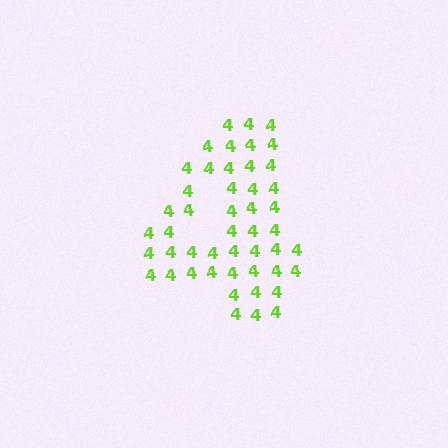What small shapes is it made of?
It is made of small digit 4's.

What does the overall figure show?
The overall figure shows the digit 4.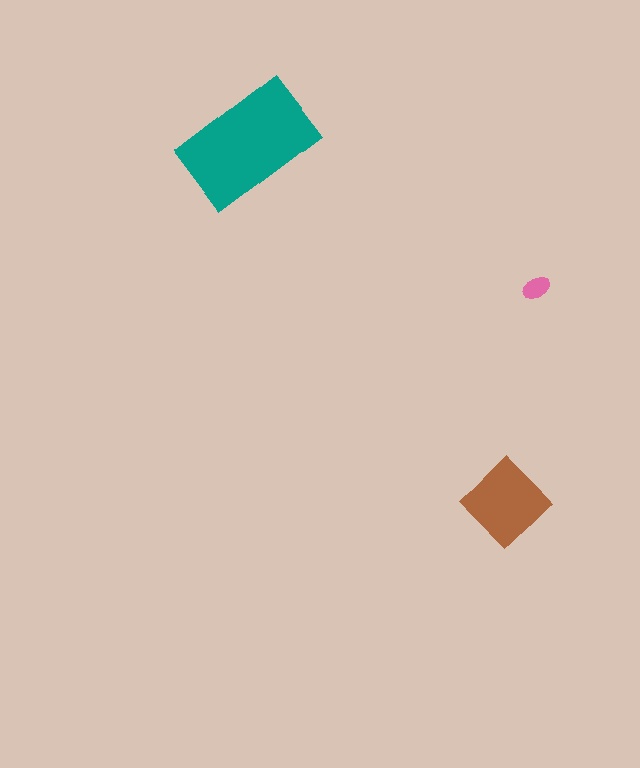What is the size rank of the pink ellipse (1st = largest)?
3rd.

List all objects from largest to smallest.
The teal rectangle, the brown diamond, the pink ellipse.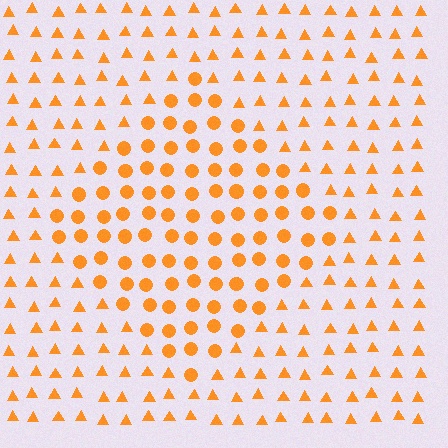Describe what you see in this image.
The image is filled with small orange elements arranged in a uniform grid. A diamond-shaped region contains circles, while the surrounding area contains triangles. The boundary is defined purely by the change in element shape.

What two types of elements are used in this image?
The image uses circles inside the diamond region and triangles outside it.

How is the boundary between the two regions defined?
The boundary is defined by a change in element shape: circles inside vs. triangles outside. All elements share the same color and spacing.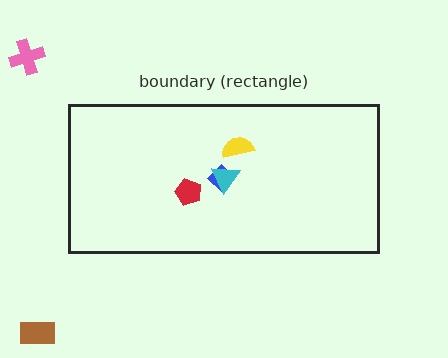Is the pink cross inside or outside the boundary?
Outside.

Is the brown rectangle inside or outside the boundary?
Outside.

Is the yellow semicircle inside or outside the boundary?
Inside.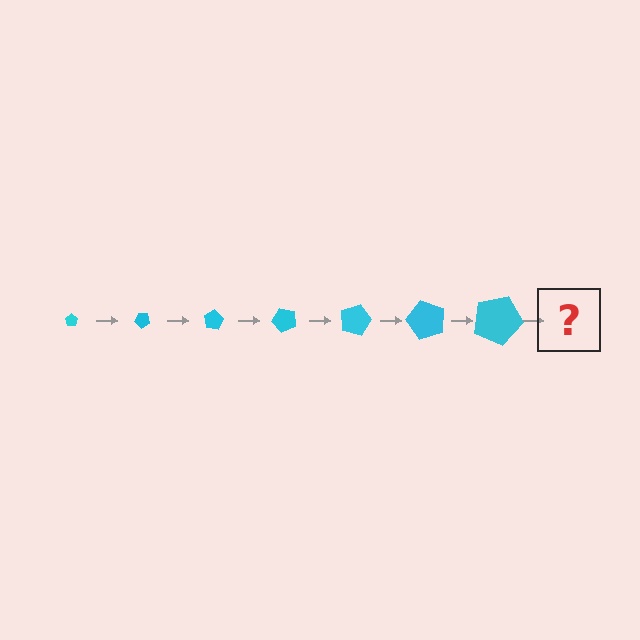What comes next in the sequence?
The next element should be a pentagon, larger than the previous one and rotated 280 degrees from the start.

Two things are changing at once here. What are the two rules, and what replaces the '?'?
The two rules are that the pentagon grows larger each step and it rotates 40 degrees each step. The '?' should be a pentagon, larger than the previous one and rotated 280 degrees from the start.